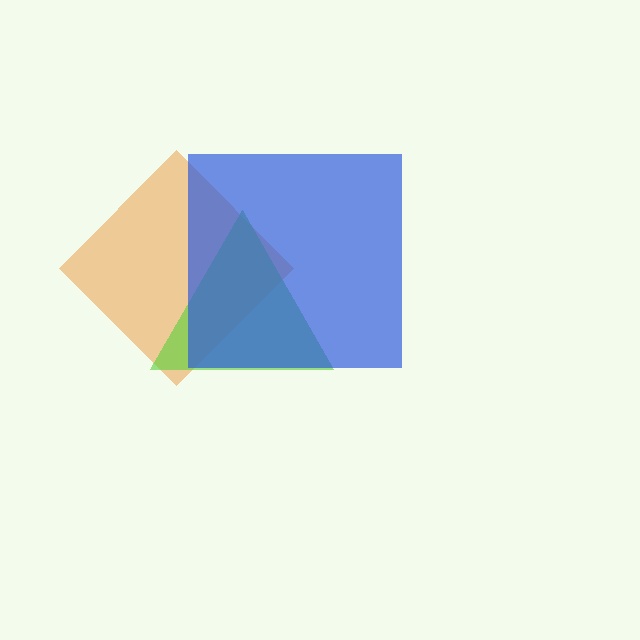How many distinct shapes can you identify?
There are 3 distinct shapes: an orange diamond, a lime triangle, a blue square.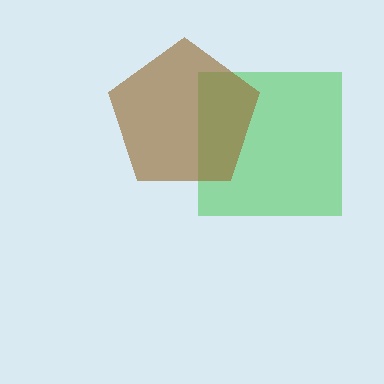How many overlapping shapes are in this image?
There are 2 overlapping shapes in the image.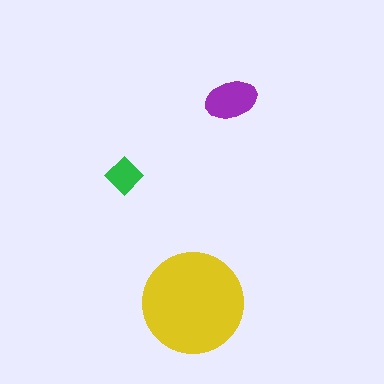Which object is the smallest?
The green diamond.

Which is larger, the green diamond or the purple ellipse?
The purple ellipse.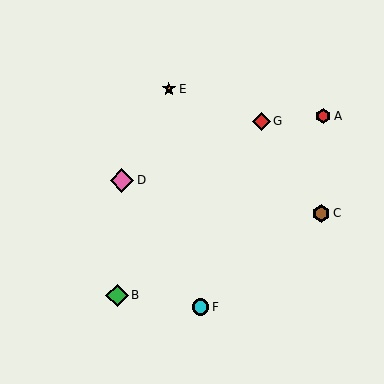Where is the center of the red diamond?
The center of the red diamond is at (261, 121).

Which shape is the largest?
The pink diamond (labeled D) is the largest.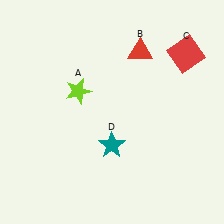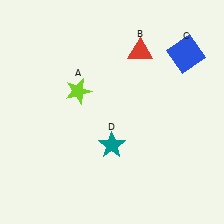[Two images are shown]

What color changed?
The square (C) changed from red in Image 1 to blue in Image 2.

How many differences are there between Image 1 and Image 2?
There is 1 difference between the two images.